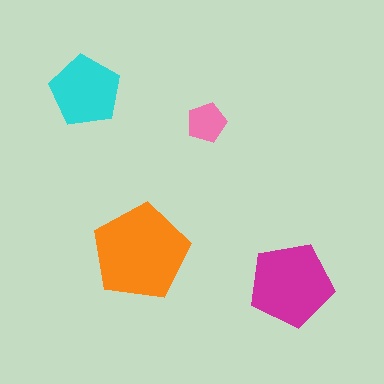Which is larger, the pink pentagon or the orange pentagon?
The orange one.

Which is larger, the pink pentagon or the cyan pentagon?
The cyan one.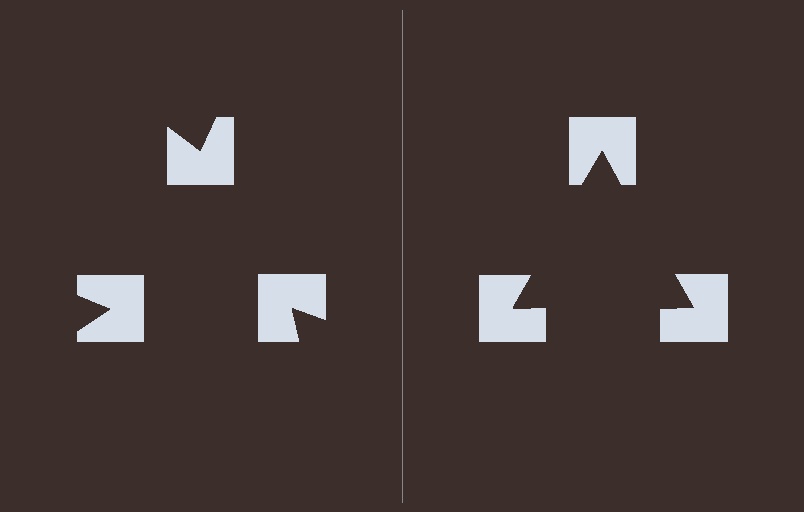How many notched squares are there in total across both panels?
6 — 3 on each side.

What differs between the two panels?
The notched squares are positioned identically on both sides; only the wedge orientations differ. On the right they align to a triangle; on the left they are misaligned.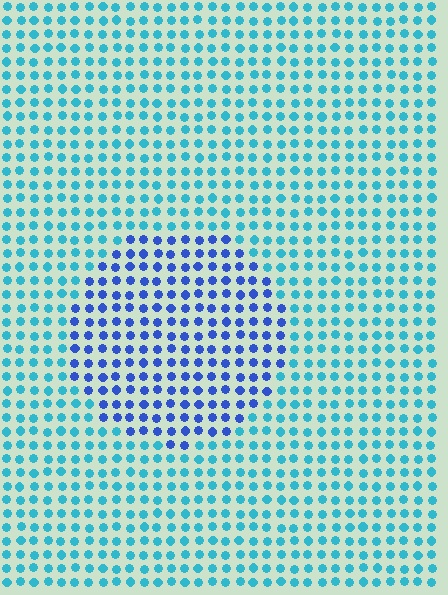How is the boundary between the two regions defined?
The boundary is defined purely by a slight shift in hue (about 39 degrees). Spacing, size, and orientation are identical on both sides.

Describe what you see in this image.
The image is filled with small cyan elements in a uniform arrangement. A circle-shaped region is visible where the elements are tinted to a slightly different hue, forming a subtle color boundary.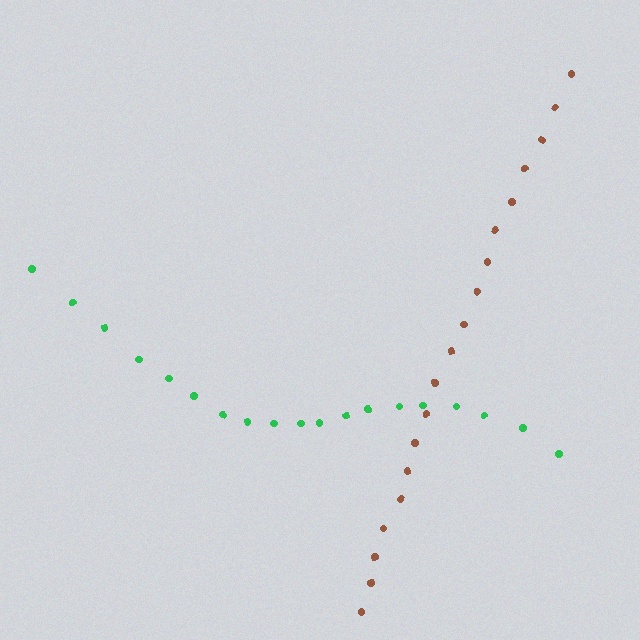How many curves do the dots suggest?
There are 2 distinct paths.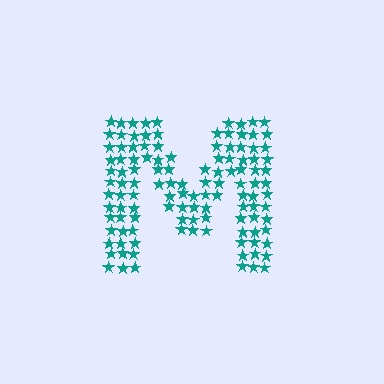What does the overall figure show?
The overall figure shows the letter M.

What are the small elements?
The small elements are stars.